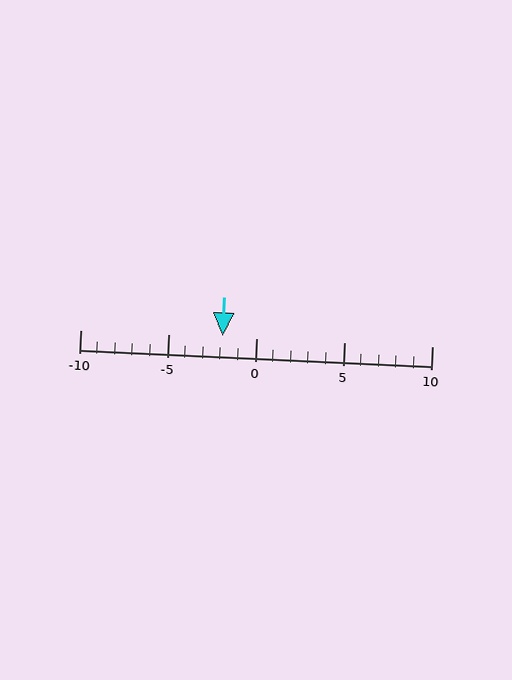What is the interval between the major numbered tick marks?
The major tick marks are spaced 5 units apart.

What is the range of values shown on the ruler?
The ruler shows values from -10 to 10.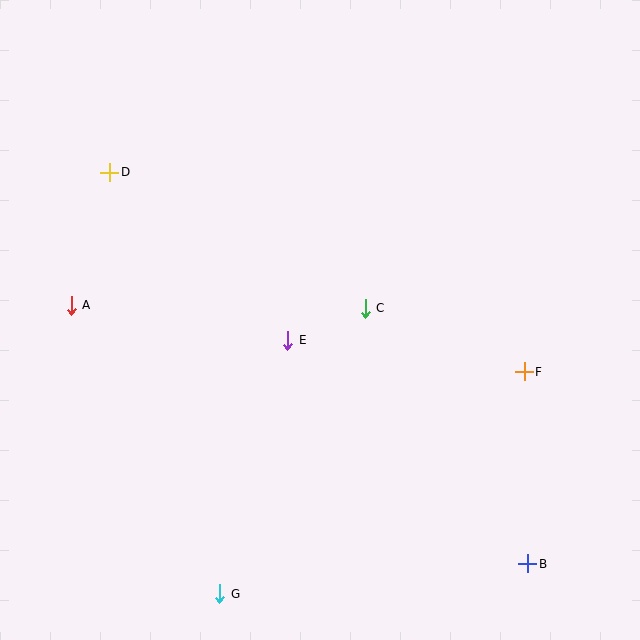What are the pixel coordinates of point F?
Point F is at (524, 372).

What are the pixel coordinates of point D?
Point D is at (110, 172).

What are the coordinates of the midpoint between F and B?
The midpoint between F and B is at (526, 468).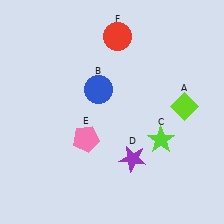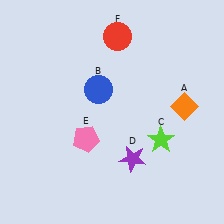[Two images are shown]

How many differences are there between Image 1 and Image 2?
There is 1 difference between the two images.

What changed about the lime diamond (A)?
In Image 1, A is lime. In Image 2, it changed to orange.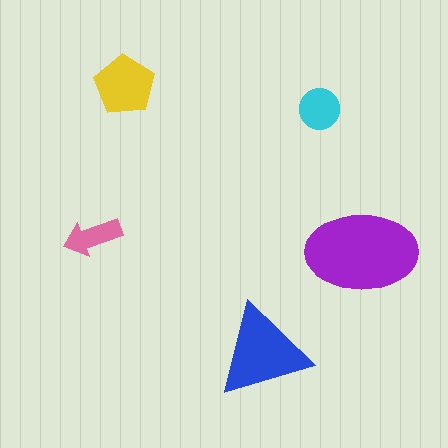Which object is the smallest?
The pink arrow.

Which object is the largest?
The purple ellipse.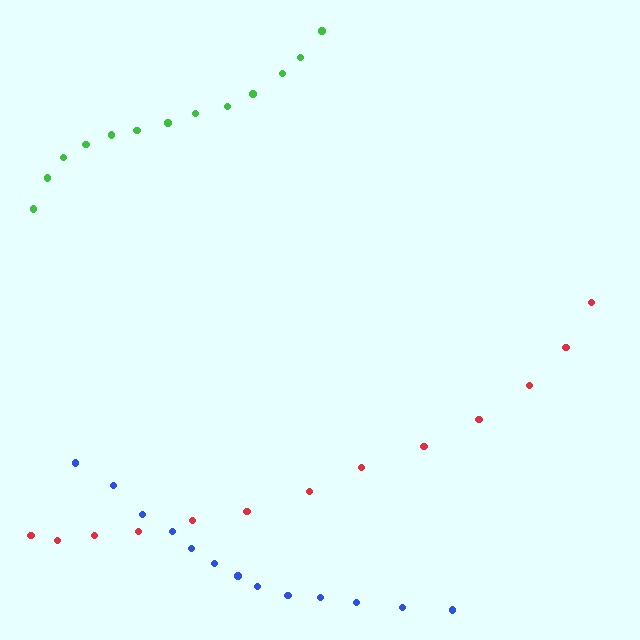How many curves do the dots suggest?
There are 3 distinct paths.